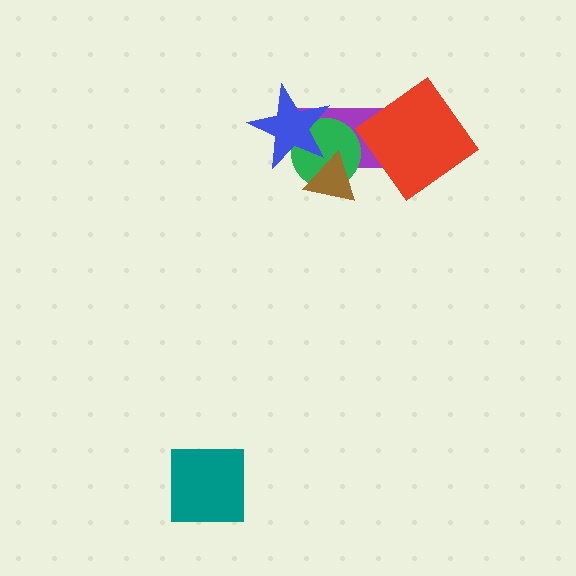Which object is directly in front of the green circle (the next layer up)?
The blue star is directly in front of the green circle.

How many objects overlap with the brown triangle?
3 objects overlap with the brown triangle.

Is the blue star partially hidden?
Yes, it is partially covered by another shape.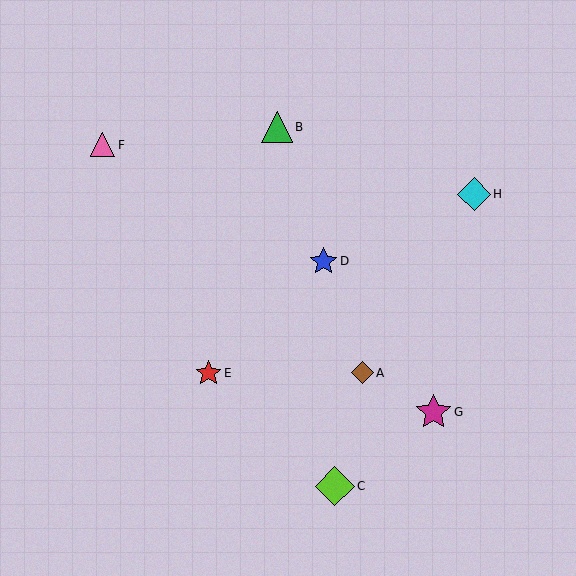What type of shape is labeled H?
Shape H is a cyan diamond.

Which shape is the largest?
The lime diamond (labeled C) is the largest.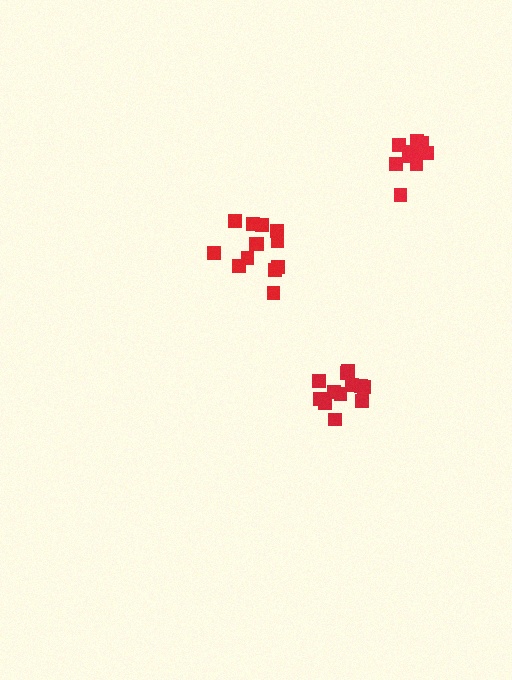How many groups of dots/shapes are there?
There are 3 groups.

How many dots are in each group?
Group 1: 12 dots, Group 2: 9 dots, Group 3: 13 dots (34 total).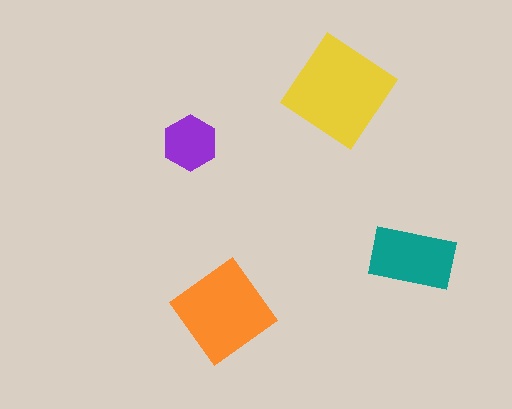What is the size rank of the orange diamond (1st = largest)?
2nd.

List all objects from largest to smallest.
The yellow diamond, the orange diamond, the teal rectangle, the purple hexagon.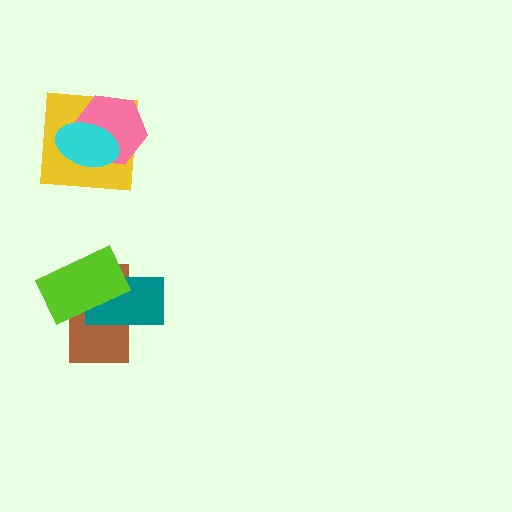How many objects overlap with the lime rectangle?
2 objects overlap with the lime rectangle.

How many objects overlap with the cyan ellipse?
2 objects overlap with the cyan ellipse.